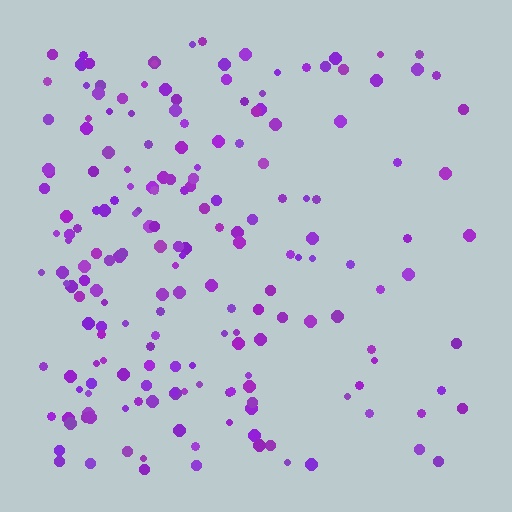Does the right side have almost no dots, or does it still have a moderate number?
Still a moderate number, just noticeably fewer than the left.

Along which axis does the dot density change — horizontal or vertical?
Horizontal.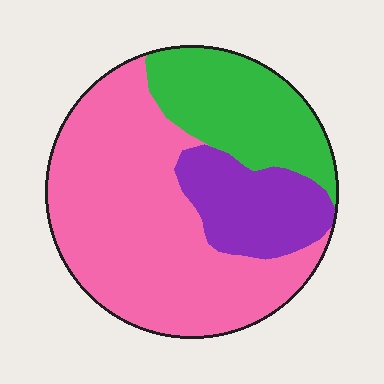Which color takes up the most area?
Pink, at roughly 60%.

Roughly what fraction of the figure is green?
Green takes up between a sixth and a third of the figure.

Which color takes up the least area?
Purple, at roughly 20%.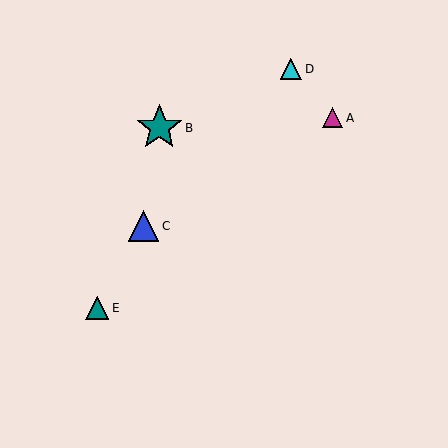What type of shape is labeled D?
Shape D is a cyan triangle.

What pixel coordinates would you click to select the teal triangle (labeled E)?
Click at (97, 308) to select the teal triangle E.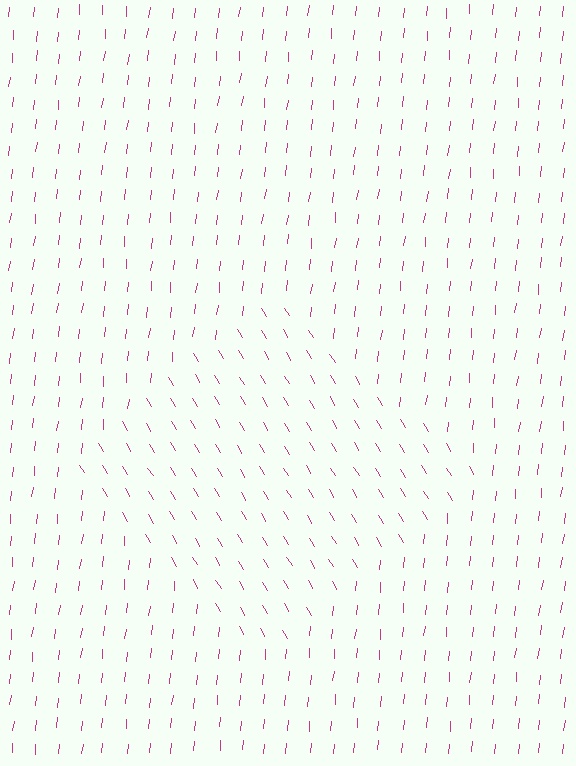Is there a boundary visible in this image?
Yes, there is a texture boundary formed by a change in line orientation.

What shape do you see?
I see a diamond.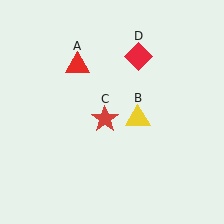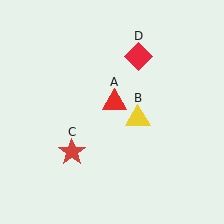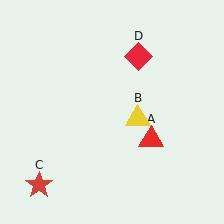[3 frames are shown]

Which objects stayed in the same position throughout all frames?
Yellow triangle (object B) and red diamond (object D) remained stationary.